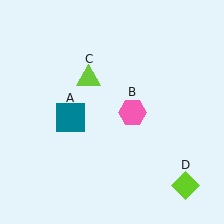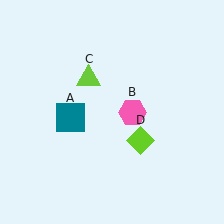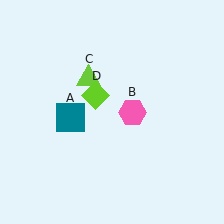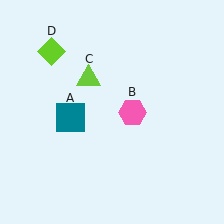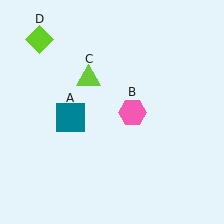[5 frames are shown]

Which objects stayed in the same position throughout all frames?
Teal square (object A) and pink hexagon (object B) and lime triangle (object C) remained stationary.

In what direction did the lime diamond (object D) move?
The lime diamond (object D) moved up and to the left.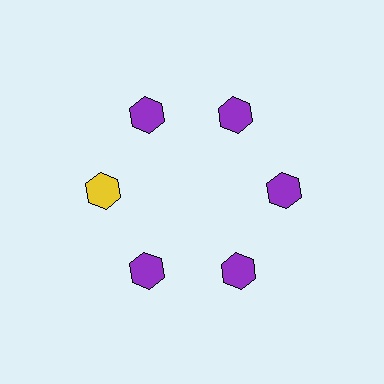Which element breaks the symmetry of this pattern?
The yellow hexagon at roughly the 9 o'clock position breaks the symmetry. All other shapes are purple hexagons.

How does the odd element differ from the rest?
It has a different color: yellow instead of purple.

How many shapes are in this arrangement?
There are 6 shapes arranged in a ring pattern.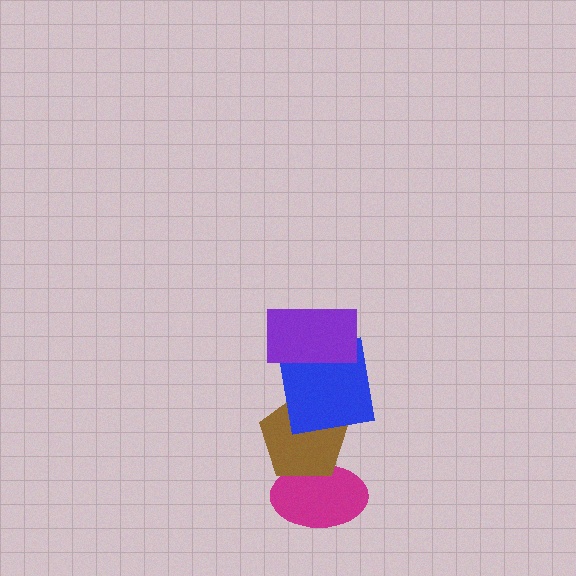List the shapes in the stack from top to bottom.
From top to bottom: the purple rectangle, the blue square, the brown pentagon, the magenta ellipse.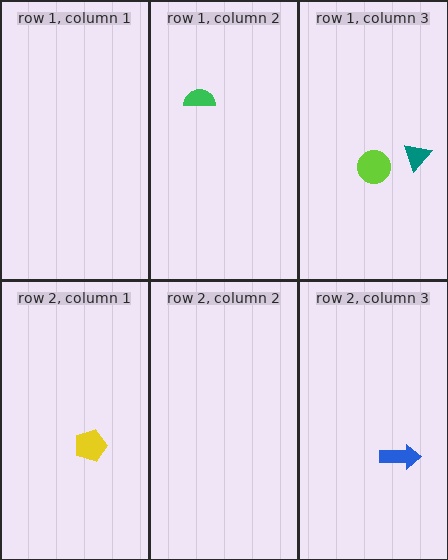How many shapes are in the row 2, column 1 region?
1.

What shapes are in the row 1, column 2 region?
The green semicircle.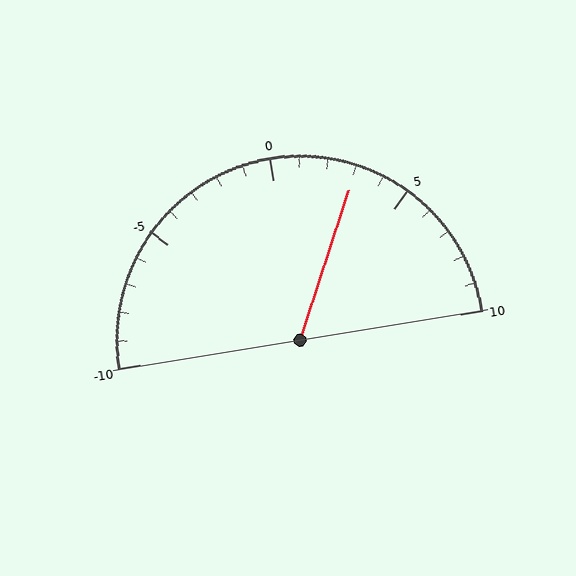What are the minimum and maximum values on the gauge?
The gauge ranges from -10 to 10.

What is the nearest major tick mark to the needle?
The nearest major tick mark is 5.